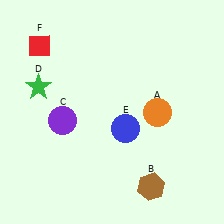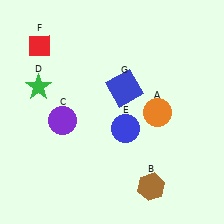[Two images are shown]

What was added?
A blue square (G) was added in Image 2.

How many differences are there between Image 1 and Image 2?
There is 1 difference between the two images.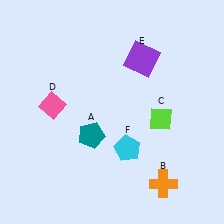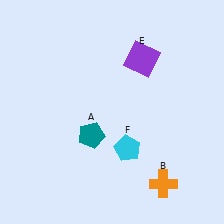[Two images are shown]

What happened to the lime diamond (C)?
The lime diamond (C) was removed in Image 2. It was in the bottom-right area of Image 1.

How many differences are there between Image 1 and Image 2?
There are 2 differences between the two images.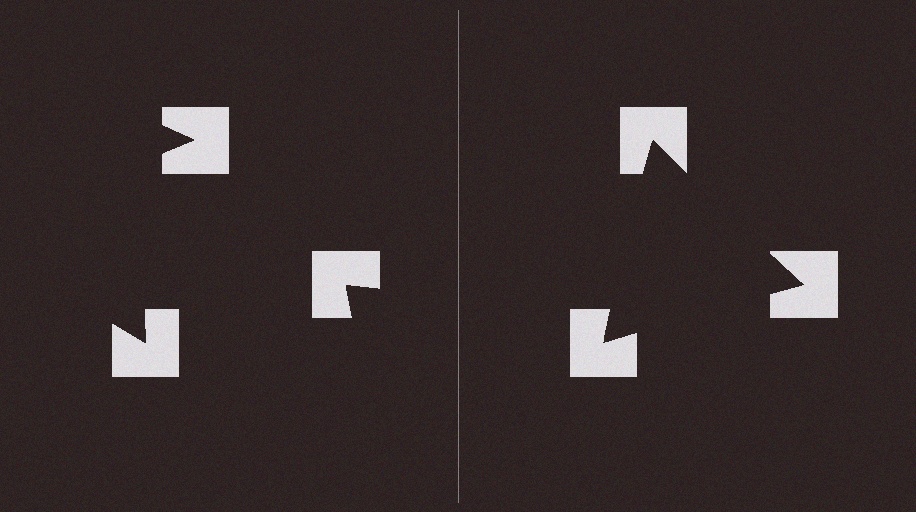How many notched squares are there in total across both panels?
6 — 3 on each side.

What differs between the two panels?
The notched squares are positioned identically on both sides; only the wedge orientations differ. On the right they align to a triangle; on the left they are misaligned.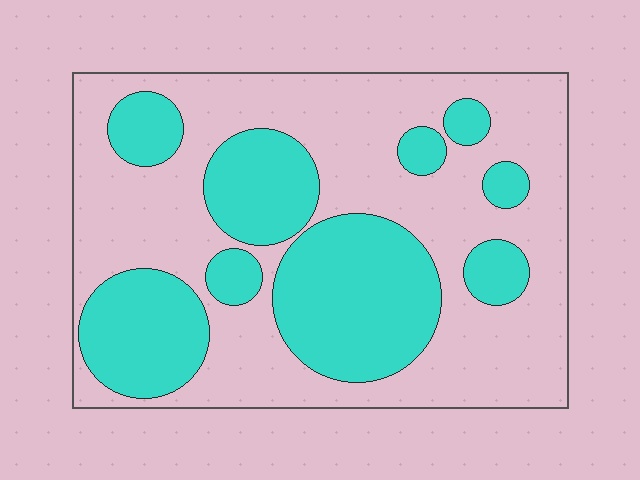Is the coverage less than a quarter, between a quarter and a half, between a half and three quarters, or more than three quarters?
Between a quarter and a half.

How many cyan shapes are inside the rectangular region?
9.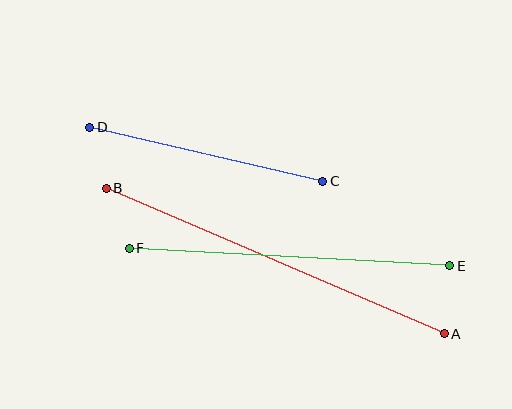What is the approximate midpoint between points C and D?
The midpoint is at approximately (206, 154) pixels.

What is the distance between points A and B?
The distance is approximately 368 pixels.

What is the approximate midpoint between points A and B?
The midpoint is at approximately (275, 261) pixels.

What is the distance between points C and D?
The distance is approximately 239 pixels.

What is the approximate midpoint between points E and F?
The midpoint is at approximately (289, 257) pixels.